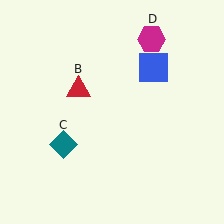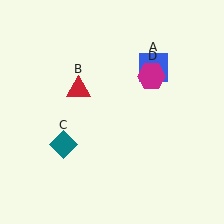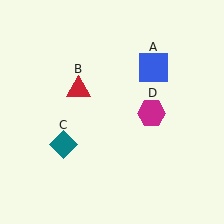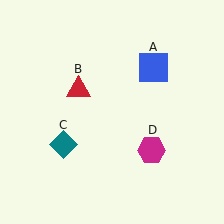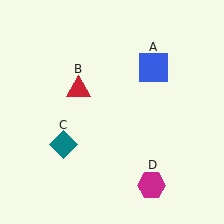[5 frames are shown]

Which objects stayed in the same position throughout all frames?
Blue square (object A) and red triangle (object B) and teal diamond (object C) remained stationary.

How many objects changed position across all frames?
1 object changed position: magenta hexagon (object D).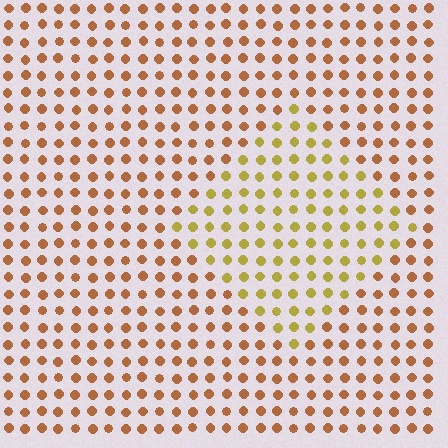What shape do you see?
I see a diamond.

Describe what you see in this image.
The image is filled with small brown elements in a uniform arrangement. A diamond-shaped region is visible where the elements are tinted to a slightly different hue, forming a subtle color boundary.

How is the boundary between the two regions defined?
The boundary is defined purely by a slight shift in hue (about 33 degrees). Spacing, size, and orientation are identical on both sides.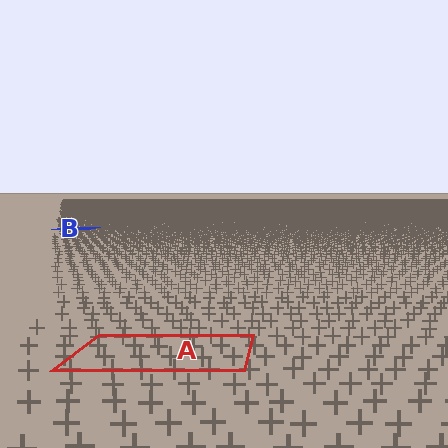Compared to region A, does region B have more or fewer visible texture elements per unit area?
Region B has more texture elements per unit area — they are packed more densely because it is farther away.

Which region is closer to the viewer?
Region A is closer. The texture elements there are larger and more spread out.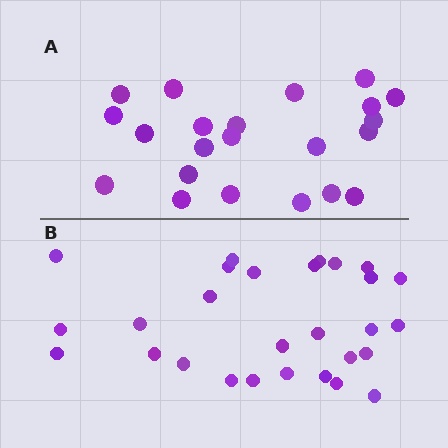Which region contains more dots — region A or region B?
Region B (the bottom region) has more dots.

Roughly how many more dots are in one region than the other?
Region B has about 6 more dots than region A.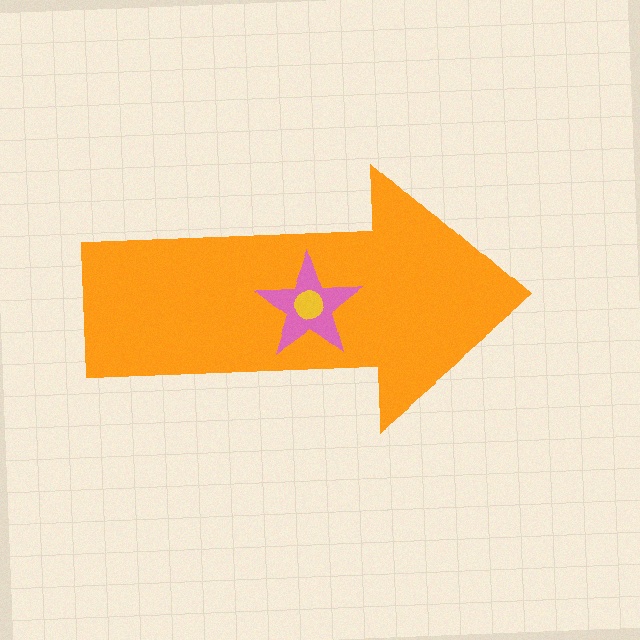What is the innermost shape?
The yellow circle.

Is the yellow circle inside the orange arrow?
Yes.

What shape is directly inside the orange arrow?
The pink star.